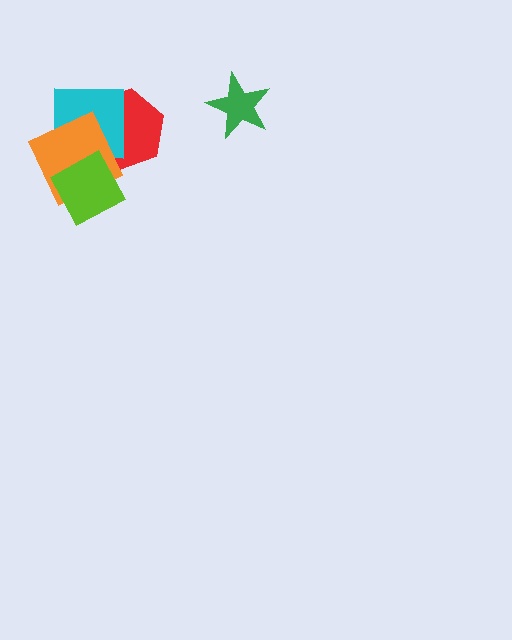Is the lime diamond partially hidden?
No, no other shape covers it.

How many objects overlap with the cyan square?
3 objects overlap with the cyan square.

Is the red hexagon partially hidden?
Yes, it is partially covered by another shape.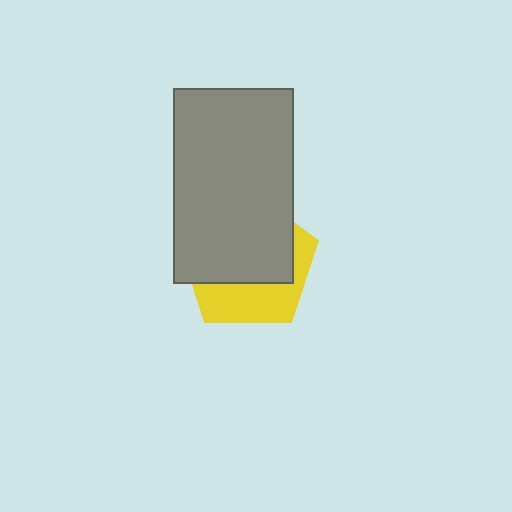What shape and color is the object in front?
The object in front is a gray rectangle.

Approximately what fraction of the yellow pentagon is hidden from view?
Roughly 62% of the yellow pentagon is hidden behind the gray rectangle.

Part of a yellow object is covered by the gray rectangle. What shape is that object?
It is a pentagon.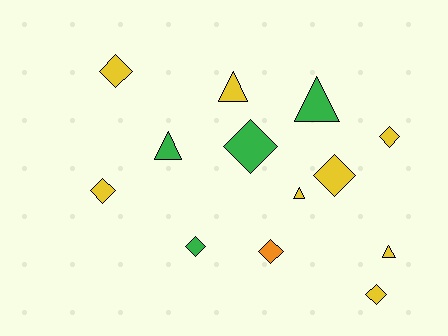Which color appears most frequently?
Yellow, with 8 objects.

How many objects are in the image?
There are 13 objects.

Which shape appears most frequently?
Diamond, with 8 objects.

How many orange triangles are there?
There are no orange triangles.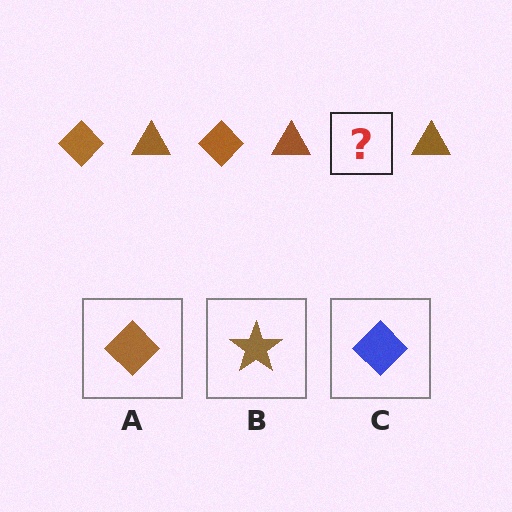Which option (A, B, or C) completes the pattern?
A.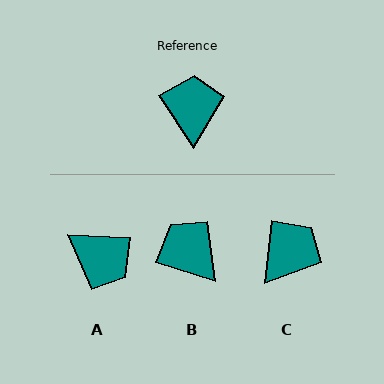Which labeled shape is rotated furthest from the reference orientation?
A, about 125 degrees away.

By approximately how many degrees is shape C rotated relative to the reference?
Approximately 39 degrees clockwise.